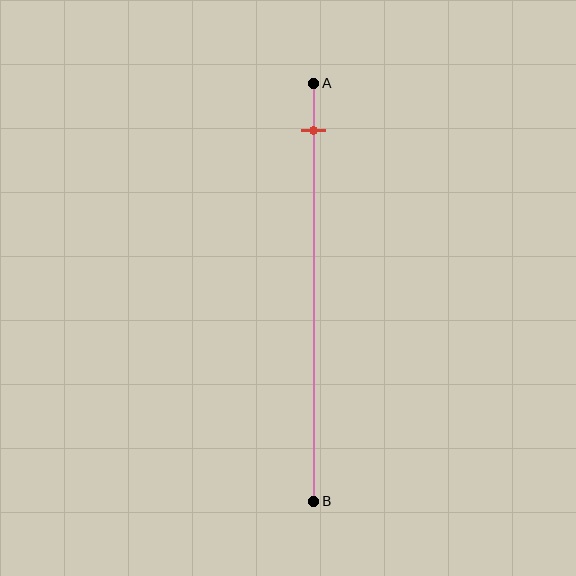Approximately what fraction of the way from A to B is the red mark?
The red mark is approximately 10% of the way from A to B.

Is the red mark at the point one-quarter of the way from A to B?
No, the mark is at about 10% from A, not at the 25% one-quarter point.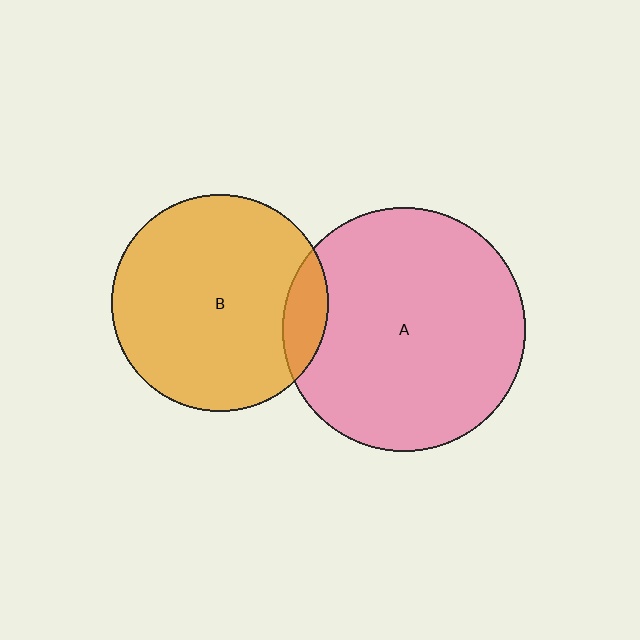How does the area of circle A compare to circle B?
Approximately 1.3 times.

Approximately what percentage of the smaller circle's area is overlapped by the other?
Approximately 10%.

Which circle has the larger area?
Circle A (pink).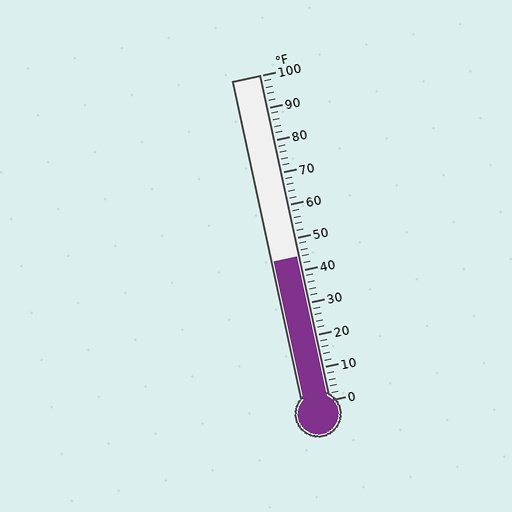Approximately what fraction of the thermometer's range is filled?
The thermometer is filled to approximately 45% of its range.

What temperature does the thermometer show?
The thermometer shows approximately 44°F.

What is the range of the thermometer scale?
The thermometer scale ranges from 0°F to 100°F.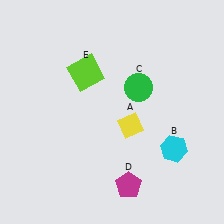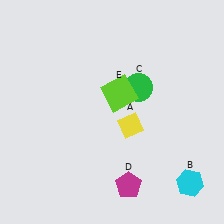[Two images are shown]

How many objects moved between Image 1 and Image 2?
2 objects moved between the two images.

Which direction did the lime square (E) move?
The lime square (E) moved right.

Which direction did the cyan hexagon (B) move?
The cyan hexagon (B) moved down.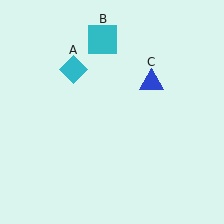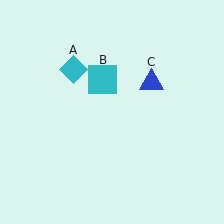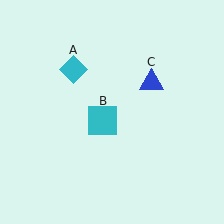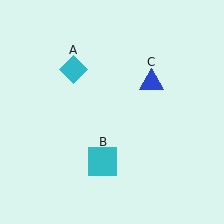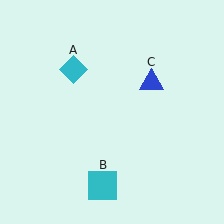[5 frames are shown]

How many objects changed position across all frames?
1 object changed position: cyan square (object B).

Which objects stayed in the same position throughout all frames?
Cyan diamond (object A) and blue triangle (object C) remained stationary.